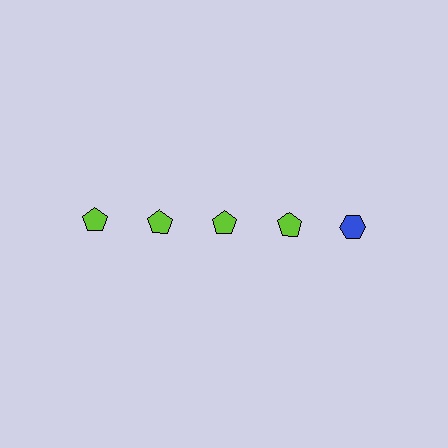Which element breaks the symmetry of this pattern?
The blue hexagon in the top row, rightmost column breaks the symmetry. All other shapes are lime pentagons.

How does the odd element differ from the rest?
It differs in both color (blue instead of lime) and shape (hexagon instead of pentagon).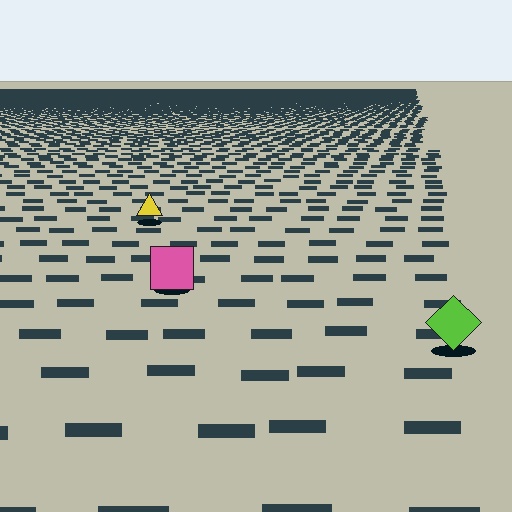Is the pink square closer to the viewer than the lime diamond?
No. The lime diamond is closer — you can tell from the texture gradient: the ground texture is coarser near it.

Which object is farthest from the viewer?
The yellow triangle is farthest from the viewer. It appears smaller and the ground texture around it is denser.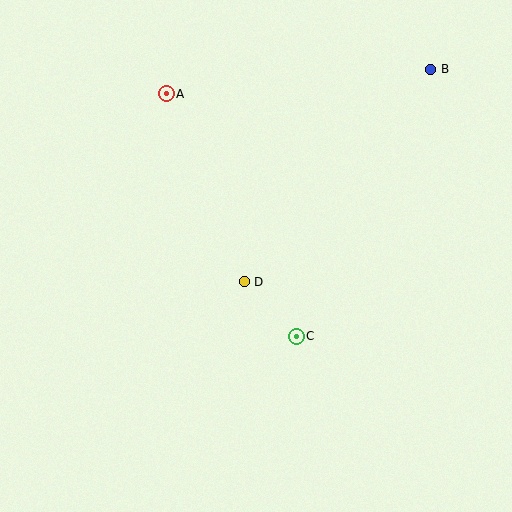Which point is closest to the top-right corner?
Point B is closest to the top-right corner.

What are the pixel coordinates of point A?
Point A is at (166, 94).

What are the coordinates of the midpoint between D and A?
The midpoint between D and A is at (205, 188).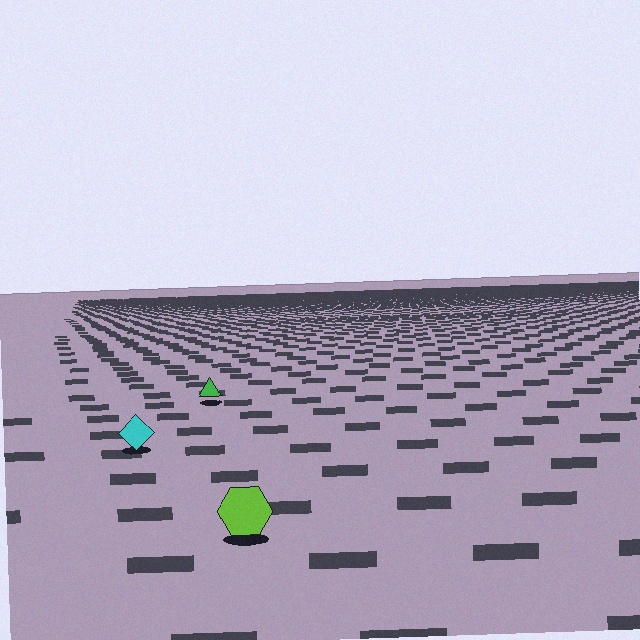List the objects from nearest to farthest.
From nearest to farthest: the lime hexagon, the cyan diamond, the green triangle.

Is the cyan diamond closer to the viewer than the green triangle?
Yes. The cyan diamond is closer — you can tell from the texture gradient: the ground texture is coarser near it.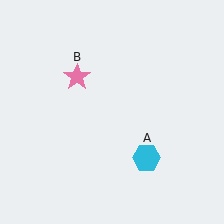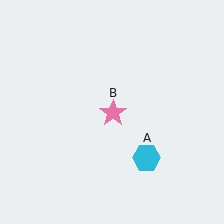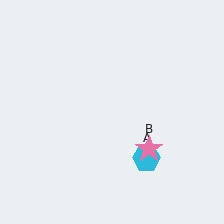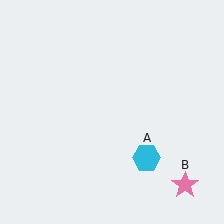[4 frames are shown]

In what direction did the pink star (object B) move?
The pink star (object B) moved down and to the right.